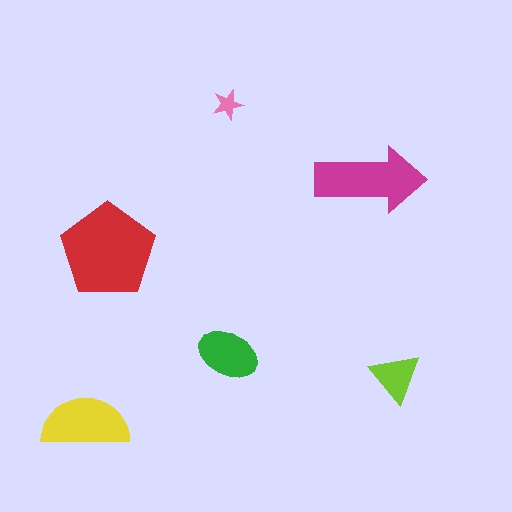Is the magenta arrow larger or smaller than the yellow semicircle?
Larger.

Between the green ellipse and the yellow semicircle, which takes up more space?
The yellow semicircle.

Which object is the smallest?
The pink star.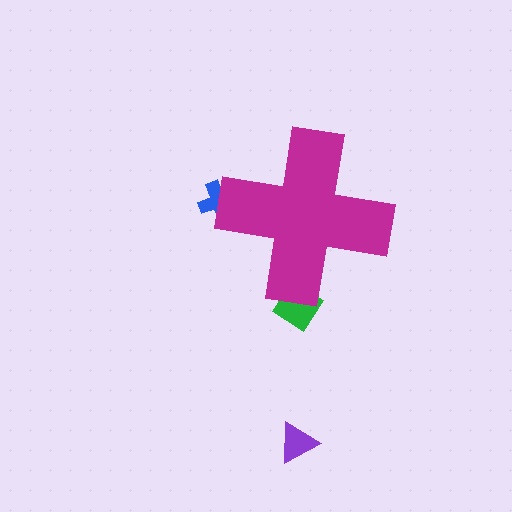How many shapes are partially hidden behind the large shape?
2 shapes are partially hidden.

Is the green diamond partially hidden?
Yes, the green diamond is partially hidden behind the magenta cross.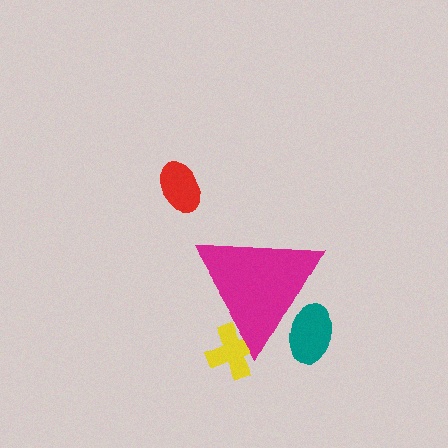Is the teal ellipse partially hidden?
Yes, the teal ellipse is partially hidden behind the magenta triangle.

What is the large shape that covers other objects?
A magenta triangle.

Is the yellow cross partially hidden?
Yes, the yellow cross is partially hidden behind the magenta triangle.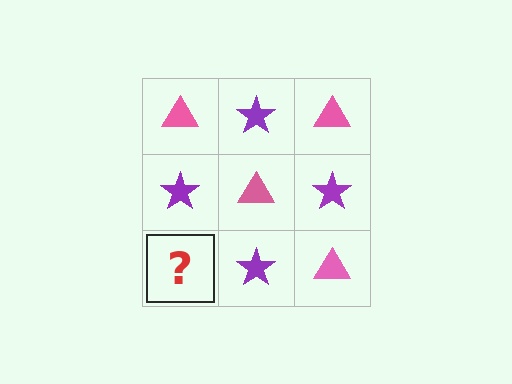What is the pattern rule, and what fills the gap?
The rule is that it alternates pink triangle and purple star in a checkerboard pattern. The gap should be filled with a pink triangle.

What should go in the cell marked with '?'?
The missing cell should contain a pink triangle.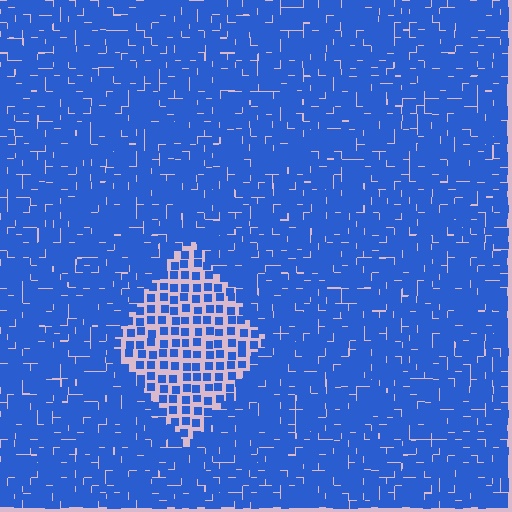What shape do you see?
I see a diamond.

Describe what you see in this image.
The image contains small blue elements arranged at two different densities. A diamond-shaped region is visible where the elements are less densely packed than the surrounding area.